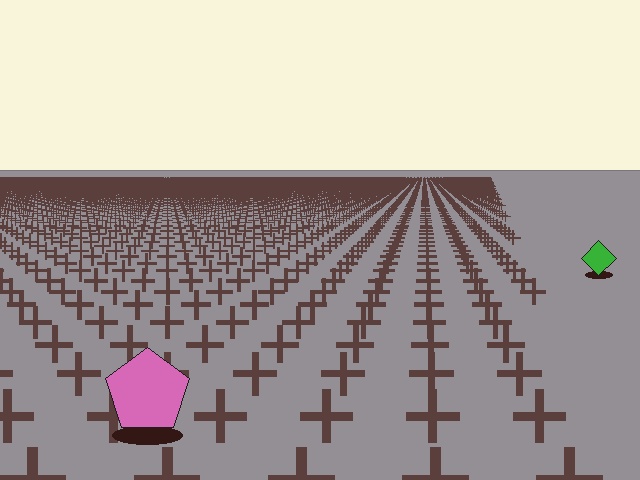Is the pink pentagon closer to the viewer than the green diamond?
Yes. The pink pentagon is closer — you can tell from the texture gradient: the ground texture is coarser near it.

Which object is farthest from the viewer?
The green diamond is farthest from the viewer. It appears smaller and the ground texture around it is denser.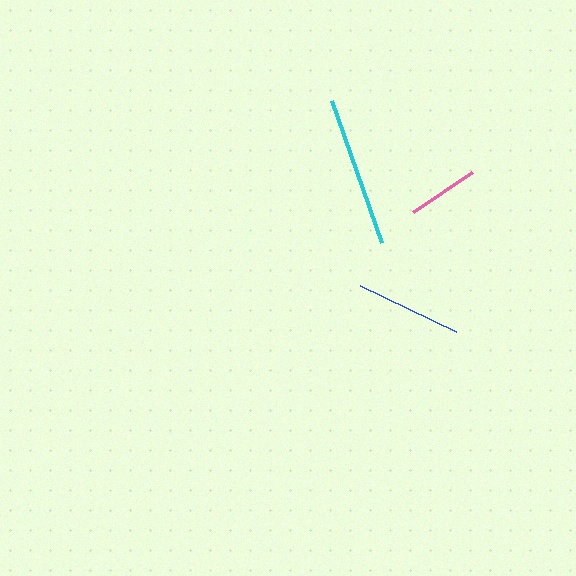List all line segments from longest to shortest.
From longest to shortest: cyan, blue, pink.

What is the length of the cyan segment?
The cyan segment is approximately 151 pixels long.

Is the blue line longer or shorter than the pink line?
The blue line is longer than the pink line.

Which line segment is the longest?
The cyan line is the longest at approximately 151 pixels.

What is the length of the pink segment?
The pink segment is approximately 72 pixels long.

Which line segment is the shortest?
The pink line is the shortest at approximately 72 pixels.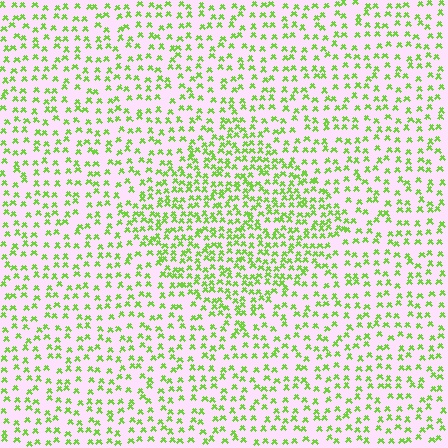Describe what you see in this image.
The image contains small lime elements arranged at two different densities. A diamond-shaped region is visible where the elements are more densely packed than the surrounding area.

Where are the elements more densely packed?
The elements are more densely packed inside the diamond boundary.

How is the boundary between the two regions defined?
The boundary is defined by a change in element density (approximately 1.8x ratio). All elements are the same color, size, and shape.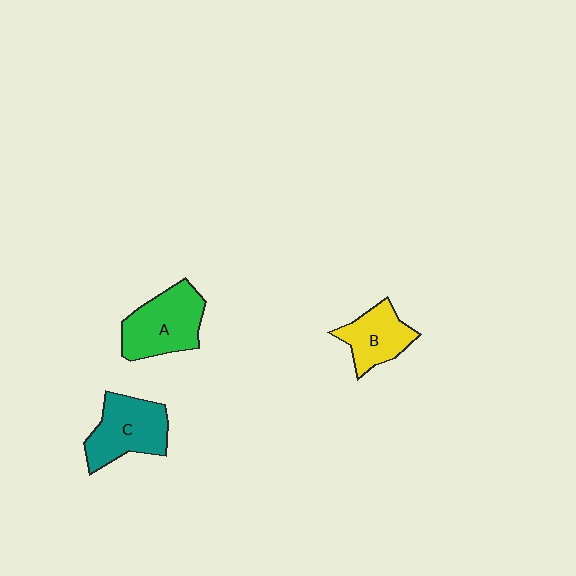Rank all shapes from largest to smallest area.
From largest to smallest: A (green), C (teal), B (yellow).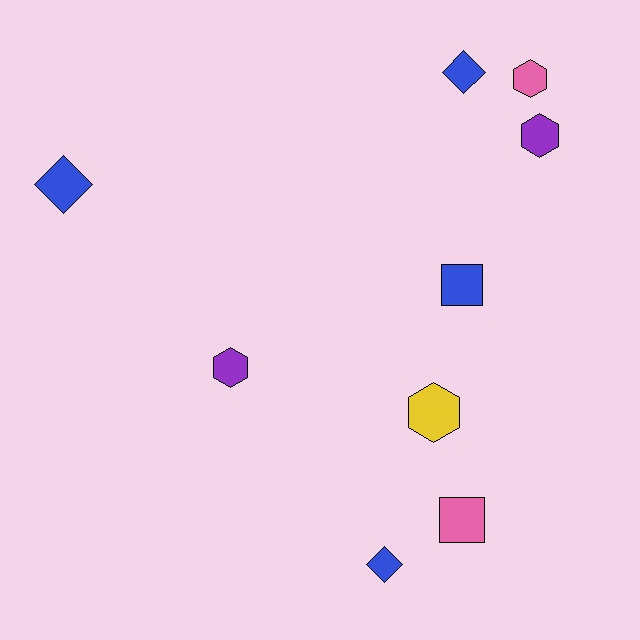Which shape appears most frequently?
Hexagon, with 4 objects.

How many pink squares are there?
There is 1 pink square.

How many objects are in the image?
There are 9 objects.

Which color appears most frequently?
Blue, with 4 objects.